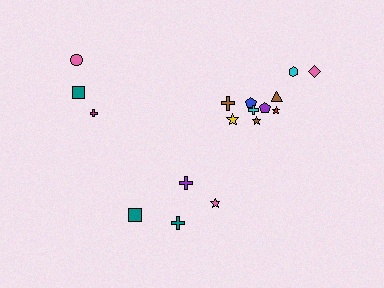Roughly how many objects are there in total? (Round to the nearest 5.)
Roughly 15 objects in total.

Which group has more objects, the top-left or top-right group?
The top-right group.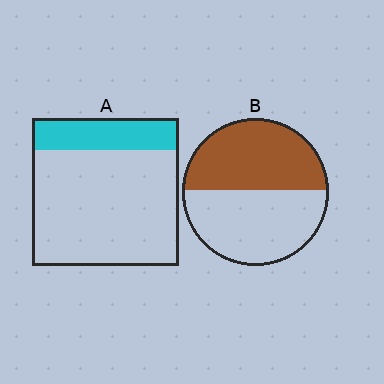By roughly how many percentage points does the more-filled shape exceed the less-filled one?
By roughly 25 percentage points (B over A).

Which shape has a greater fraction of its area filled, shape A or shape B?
Shape B.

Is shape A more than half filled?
No.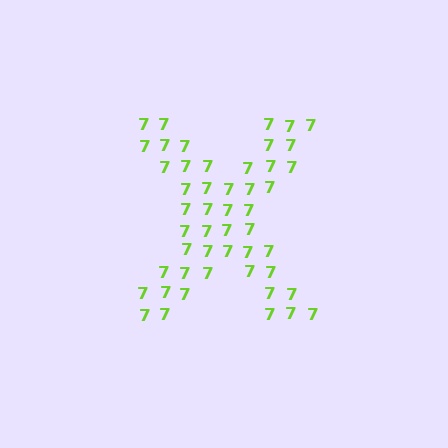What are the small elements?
The small elements are digit 7's.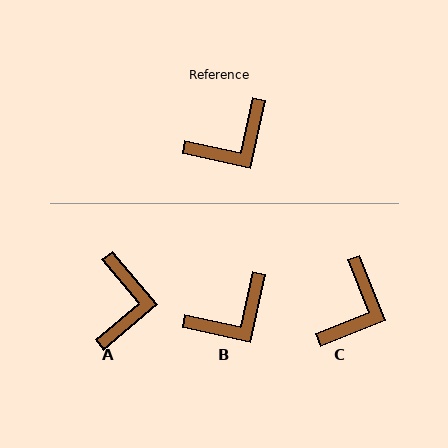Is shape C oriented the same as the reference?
No, it is off by about 34 degrees.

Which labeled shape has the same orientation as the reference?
B.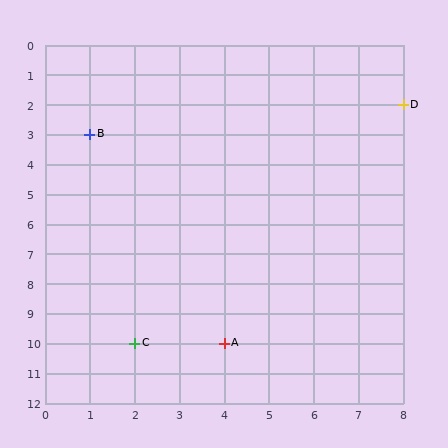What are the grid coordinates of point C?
Point C is at grid coordinates (2, 10).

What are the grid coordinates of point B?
Point B is at grid coordinates (1, 3).